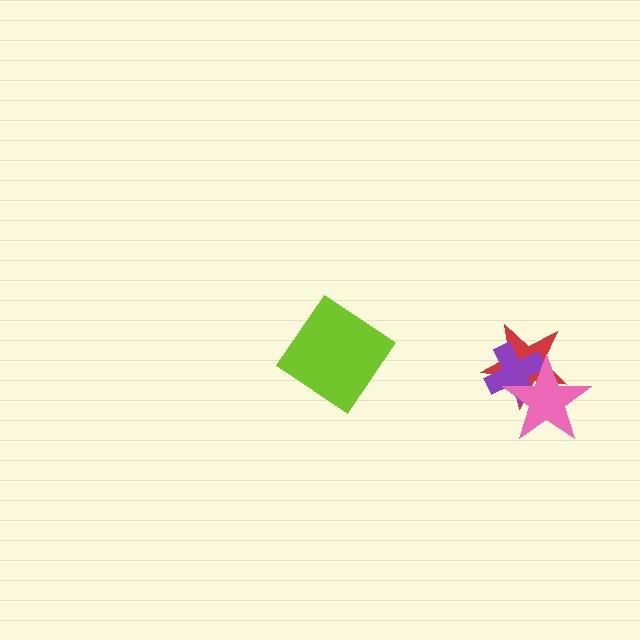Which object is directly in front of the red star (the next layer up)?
The purple cross is directly in front of the red star.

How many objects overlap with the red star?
2 objects overlap with the red star.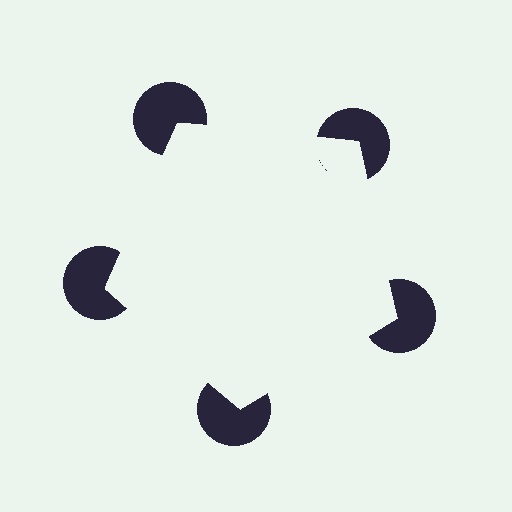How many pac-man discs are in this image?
There are 5 — one at each vertex of the illusory pentagon.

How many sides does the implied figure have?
5 sides.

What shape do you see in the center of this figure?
An illusory pentagon — its edges are inferred from the aligned wedge cuts in the pac-man discs, not physically drawn.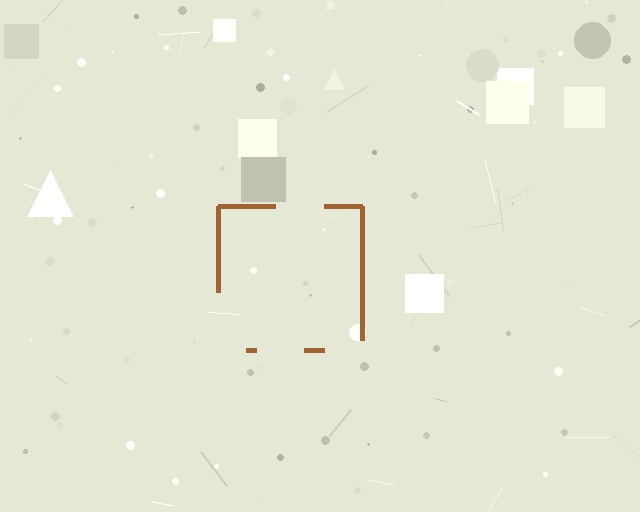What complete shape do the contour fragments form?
The contour fragments form a square.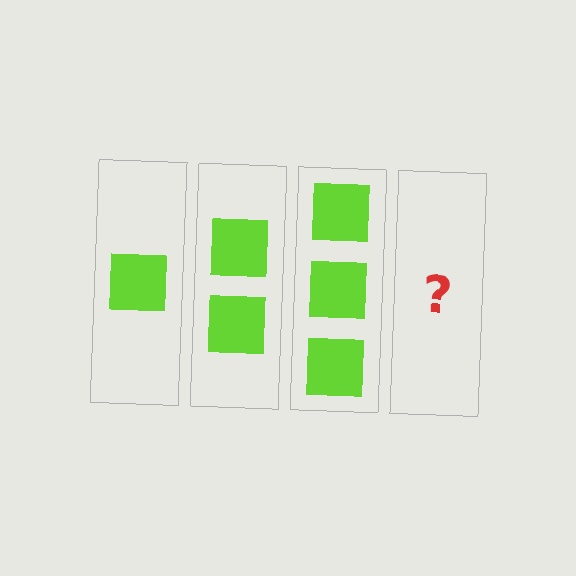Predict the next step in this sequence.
The next step is 4 squares.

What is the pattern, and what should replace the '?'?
The pattern is that each step adds one more square. The '?' should be 4 squares.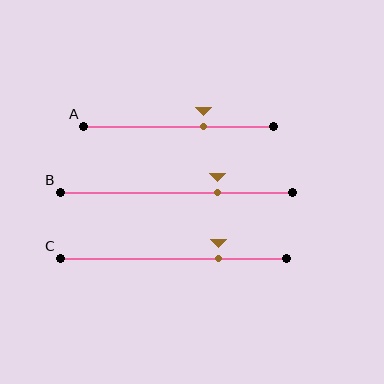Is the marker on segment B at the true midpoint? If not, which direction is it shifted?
No, the marker on segment B is shifted to the right by about 18% of the segment length.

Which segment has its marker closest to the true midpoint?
Segment A has its marker closest to the true midpoint.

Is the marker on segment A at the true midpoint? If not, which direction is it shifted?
No, the marker on segment A is shifted to the right by about 13% of the segment length.